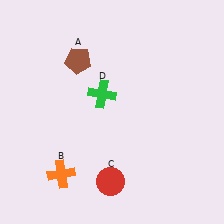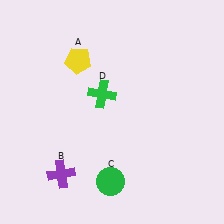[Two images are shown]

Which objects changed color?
A changed from brown to yellow. B changed from orange to purple. C changed from red to green.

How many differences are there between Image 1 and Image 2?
There are 3 differences between the two images.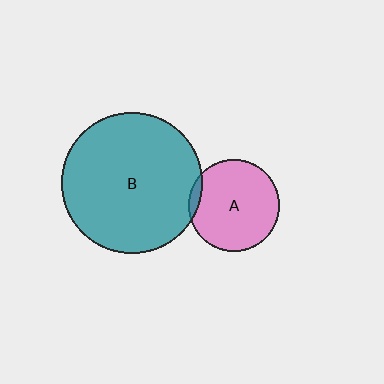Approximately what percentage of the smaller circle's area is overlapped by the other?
Approximately 5%.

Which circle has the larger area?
Circle B (teal).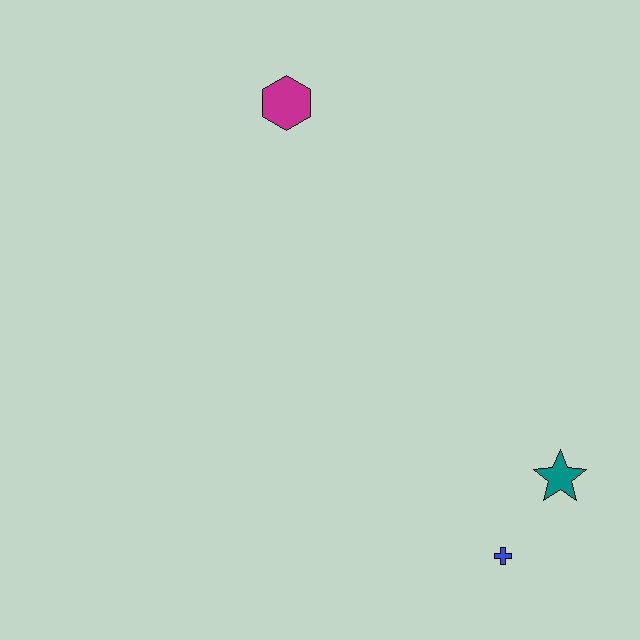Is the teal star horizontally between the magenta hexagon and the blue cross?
No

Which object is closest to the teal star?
The blue cross is closest to the teal star.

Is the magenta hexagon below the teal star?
No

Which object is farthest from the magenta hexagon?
The blue cross is farthest from the magenta hexagon.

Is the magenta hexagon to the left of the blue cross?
Yes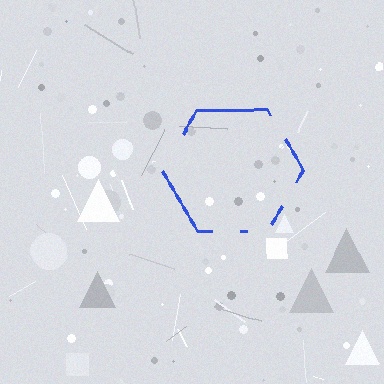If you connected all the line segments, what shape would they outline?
They would outline a hexagon.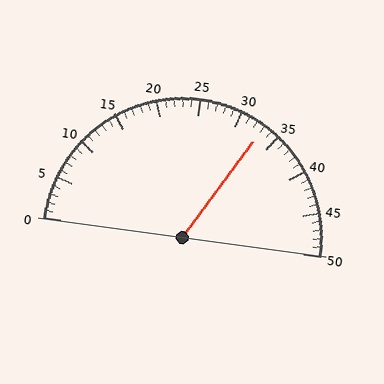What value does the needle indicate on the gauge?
The needle indicates approximately 33.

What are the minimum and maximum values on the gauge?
The gauge ranges from 0 to 50.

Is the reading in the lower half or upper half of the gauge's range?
The reading is in the upper half of the range (0 to 50).